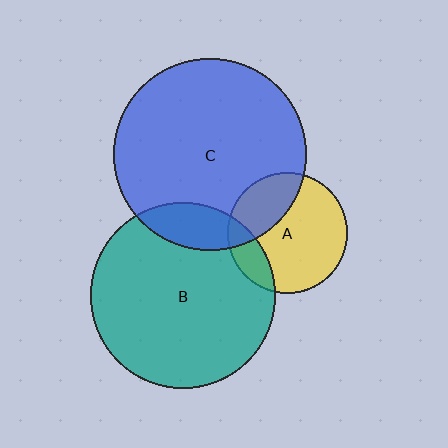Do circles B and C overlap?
Yes.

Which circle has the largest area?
Circle C (blue).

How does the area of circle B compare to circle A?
Approximately 2.4 times.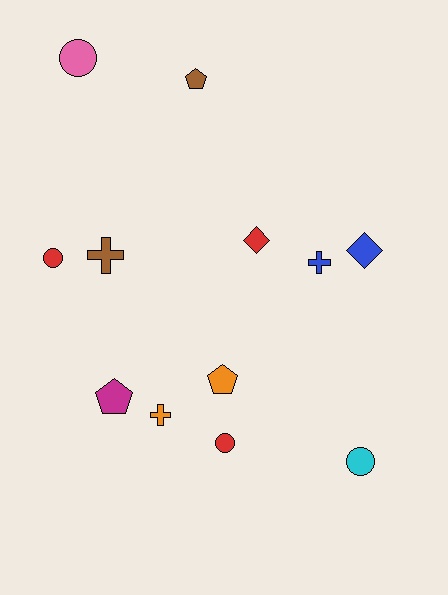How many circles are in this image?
There are 4 circles.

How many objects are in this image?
There are 12 objects.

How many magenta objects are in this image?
There is 1 magenta object.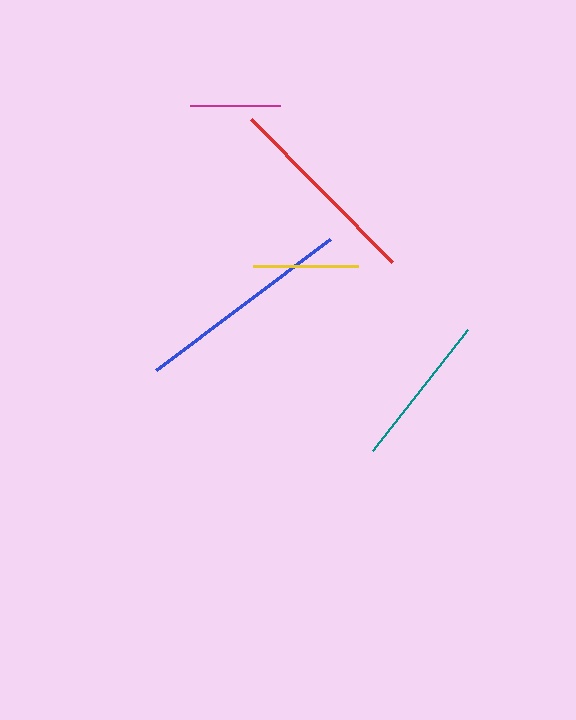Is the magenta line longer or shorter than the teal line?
The teal line is longer than the magenta line.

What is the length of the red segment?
The red segment is approximately 201 pixels long.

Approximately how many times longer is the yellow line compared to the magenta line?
The yellow line is approximately 1.2 times the length of the magenta line.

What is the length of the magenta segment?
The magenta segment is approximately 91 pixels long.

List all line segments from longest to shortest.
From longest to shortest: blue, red, teal, yellow, magenta.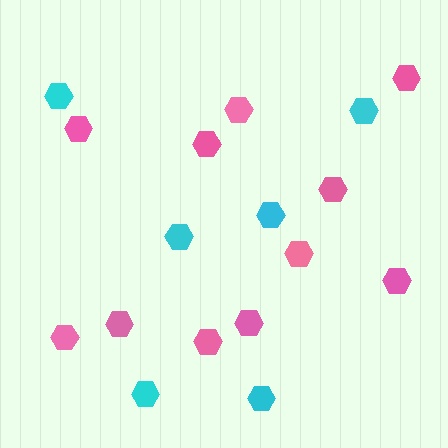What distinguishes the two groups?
There are 2 groups: one group of pink hexagons (11) and one group of cyan hexagons (6).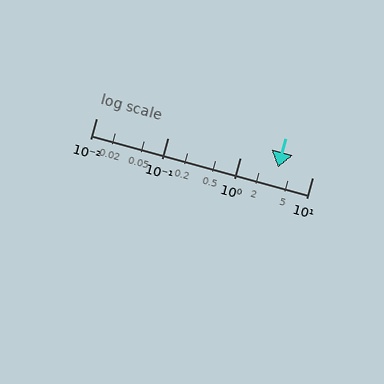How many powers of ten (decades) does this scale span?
The scale spans 3 decades, from 0.01 to 10.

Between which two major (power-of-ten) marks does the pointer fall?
The pointer is between 1 and 10.